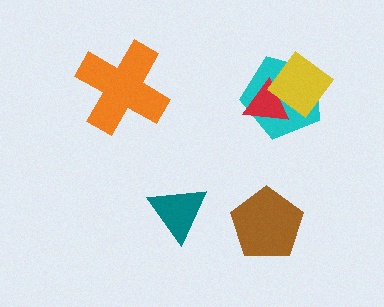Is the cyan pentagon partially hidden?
Yes, it is partially covered by another shape.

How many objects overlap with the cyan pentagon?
2 objects overlap with the cyan pentagon.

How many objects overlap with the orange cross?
0 objects overlap with the orange cross.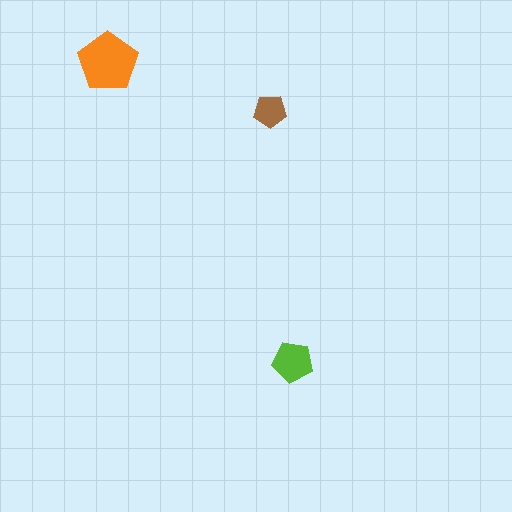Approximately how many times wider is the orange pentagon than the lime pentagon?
About 1.5 times wider.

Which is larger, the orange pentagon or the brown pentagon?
The orange one.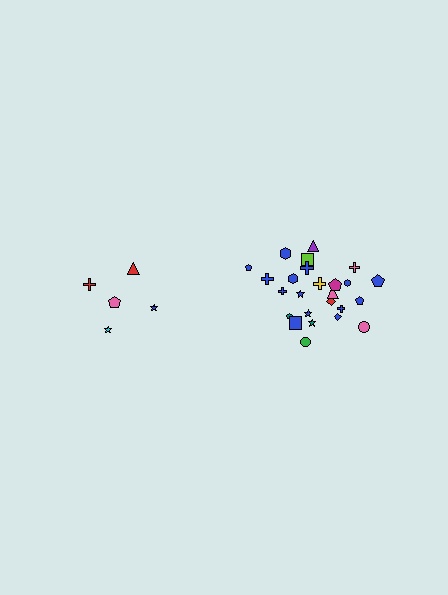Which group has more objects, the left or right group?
The right group.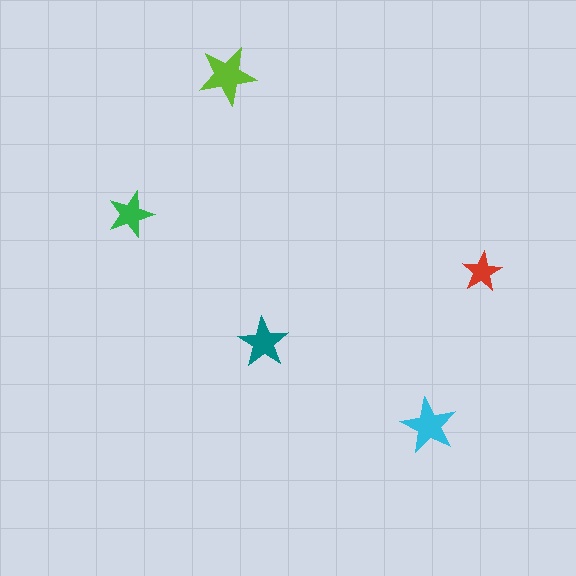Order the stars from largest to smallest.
the lime one, the cyan one, the teal one, the green one, the red one.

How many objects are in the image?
There are 5 objects in the image.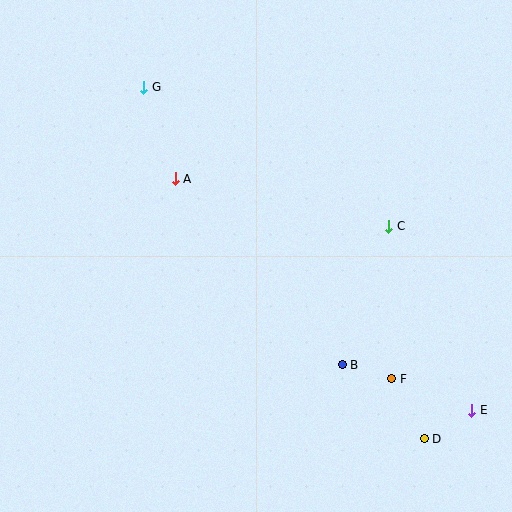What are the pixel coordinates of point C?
Point C is at (389, 226).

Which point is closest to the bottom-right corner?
Point E is closest to the bottom-right corner.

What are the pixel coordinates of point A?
Point A is at (175, 179).